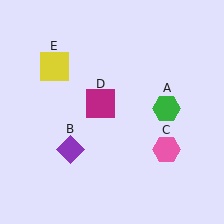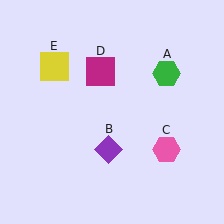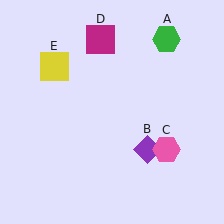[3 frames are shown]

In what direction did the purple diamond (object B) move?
The purple diamond (object B) moved right.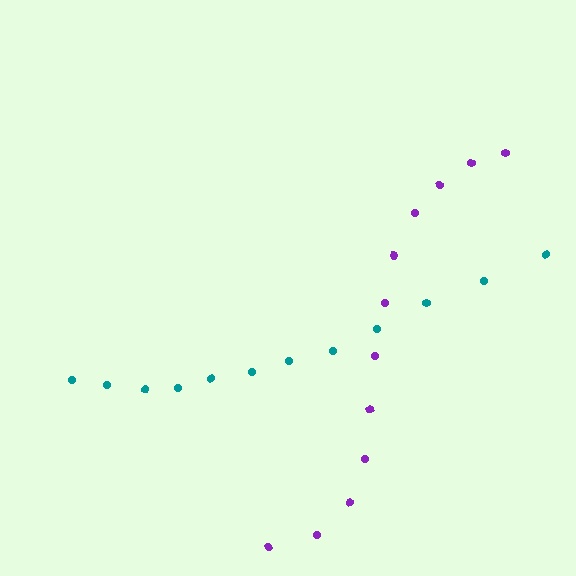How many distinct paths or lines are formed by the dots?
There are 2 distinct paths.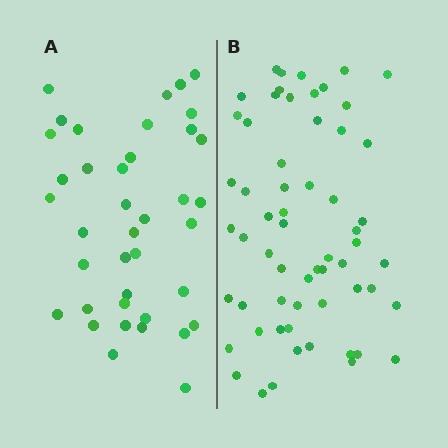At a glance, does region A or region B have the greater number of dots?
Region B (the right region) has more dots.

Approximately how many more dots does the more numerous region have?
Region B has approximately 20 more dots than region A.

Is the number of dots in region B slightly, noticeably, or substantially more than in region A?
Region B has substantially more. The ratio is roughly 1.5 to 1.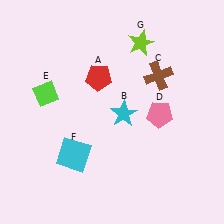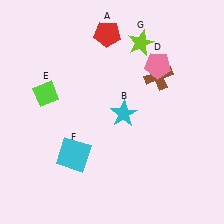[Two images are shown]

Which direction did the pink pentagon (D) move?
The pink pentagon (D) moved up.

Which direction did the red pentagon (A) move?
The red pentagon (A) moved up.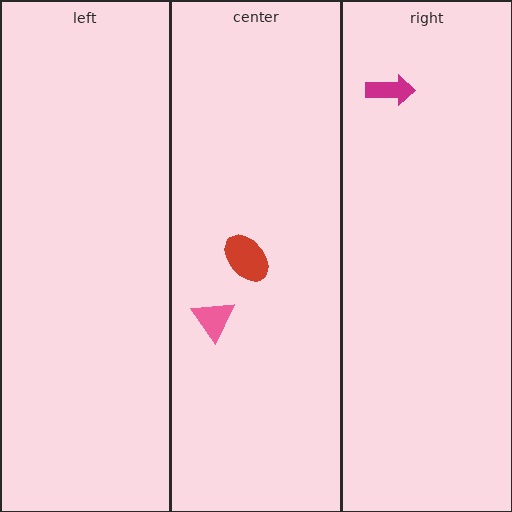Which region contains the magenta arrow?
The right region.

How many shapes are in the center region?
2.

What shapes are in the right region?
The magenta arrow.